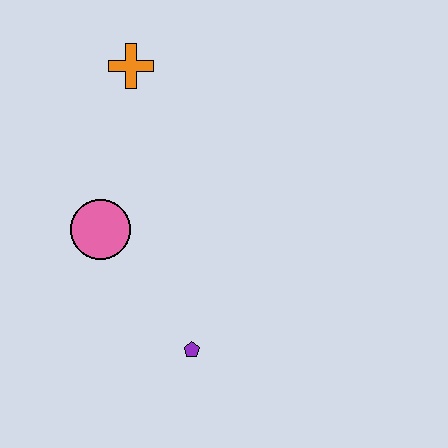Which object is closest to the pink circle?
The purple pentagon is closest to the pink circle.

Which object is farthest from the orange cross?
The purple pentagon is farthest from the orange cross.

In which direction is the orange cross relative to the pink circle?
The orange cross is above the pink circle.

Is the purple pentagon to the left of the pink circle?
No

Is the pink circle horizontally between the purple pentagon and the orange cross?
No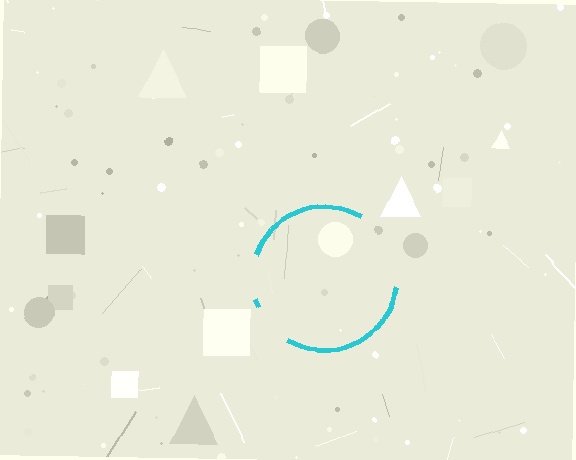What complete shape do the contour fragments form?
The contour fragments form a circle.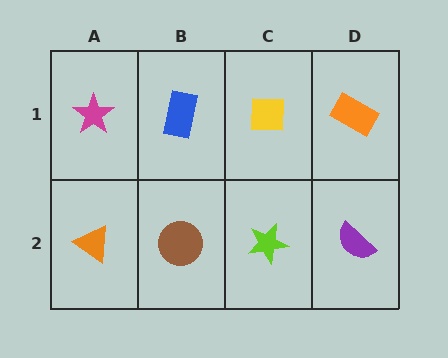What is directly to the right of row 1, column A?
A blue rectangle.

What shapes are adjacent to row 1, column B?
A brown circle (row 2, column B), a magenta star (row 1, column A), a yellow square (row 1, column C).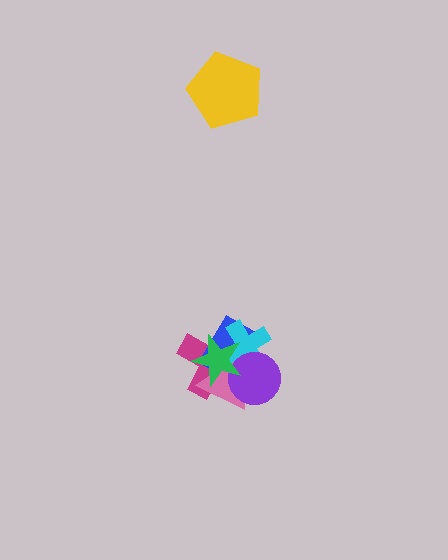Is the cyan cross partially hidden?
Yes, it is partially covered by another shape.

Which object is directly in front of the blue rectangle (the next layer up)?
The pink triangle is directly in front of the blue rectangle.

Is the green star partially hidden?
No, no other shape covers it.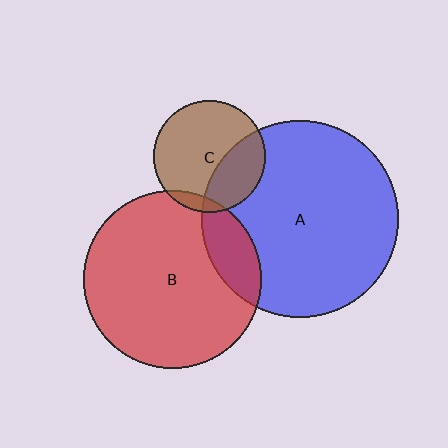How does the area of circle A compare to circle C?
Approximately 3.1 times.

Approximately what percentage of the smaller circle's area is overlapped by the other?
Approximately 30%.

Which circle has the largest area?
Circle A (blue).